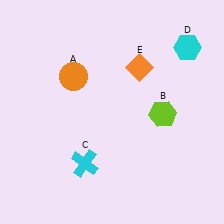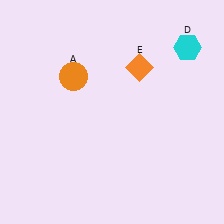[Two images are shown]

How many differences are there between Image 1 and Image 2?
There are 2 differences between the two images.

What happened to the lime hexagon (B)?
The lime hexagon (B) was removed in Image 2. It was in the bottom-right area of Image 1.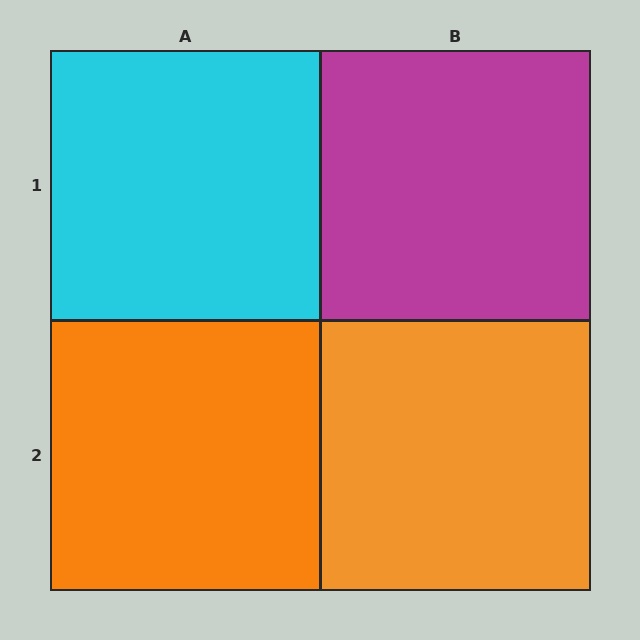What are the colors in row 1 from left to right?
Cyan, magenta.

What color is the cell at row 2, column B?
Orange.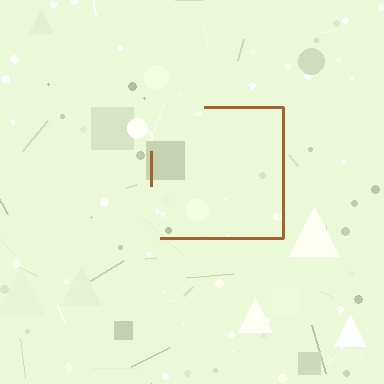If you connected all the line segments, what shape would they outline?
They would outline a square.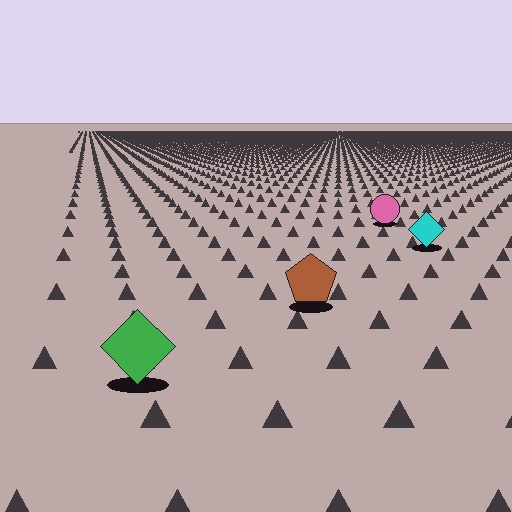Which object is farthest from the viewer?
The pink circle is farthest from the viewer. It appears smaller and the ground texture around it is denser.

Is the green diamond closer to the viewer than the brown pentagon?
Yes. The green diamond is closer — you can tell from the texture gradient: the ground texture is coarser near it.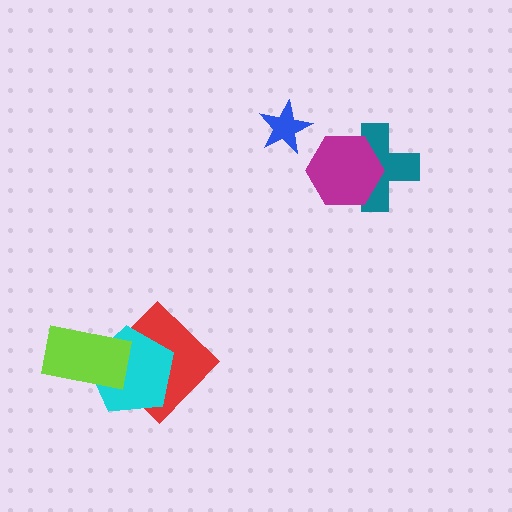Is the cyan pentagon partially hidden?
Yes, it is partially covered by another shape.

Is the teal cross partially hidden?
Yes, it is partially covered by another shape.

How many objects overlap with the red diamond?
2 objects overlap with the red diamond.